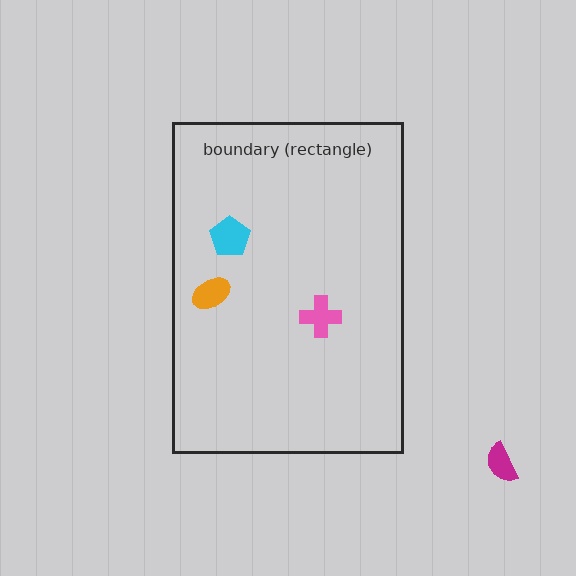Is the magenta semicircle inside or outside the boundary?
Outside.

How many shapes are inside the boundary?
3 inside, 1 outside.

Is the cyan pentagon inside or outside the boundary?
Inside.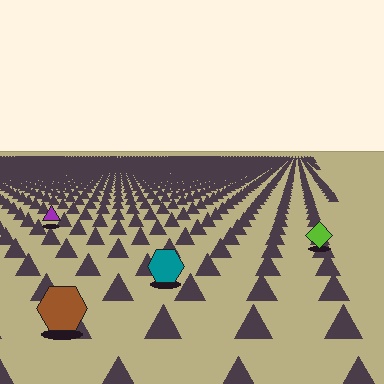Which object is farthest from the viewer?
The purple triangle is farthest from the viewer. It appears smaller and the ground texture around it is denser.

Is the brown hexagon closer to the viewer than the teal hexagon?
Yes. The brown hexagon is closer — you can tell from the texture gradient: the ground texture is coarser near it.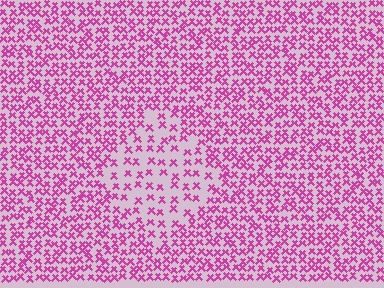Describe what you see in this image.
The image contains small magenta elements arranged at two different densities. A diamond-shaped region is visible where the elements are less densely packed than the surrounding area.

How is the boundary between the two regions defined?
The boundary is defined by a change in element density (approximately 2.0x ratio). All elements are the same color, size, and shape.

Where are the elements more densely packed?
The elements are more densely packed outside the diamond boundary.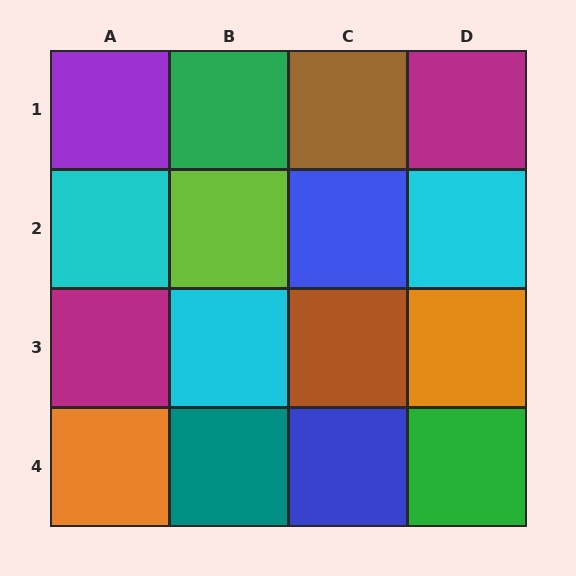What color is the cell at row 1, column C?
Brown.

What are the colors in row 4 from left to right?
Orange, teal, blue, green.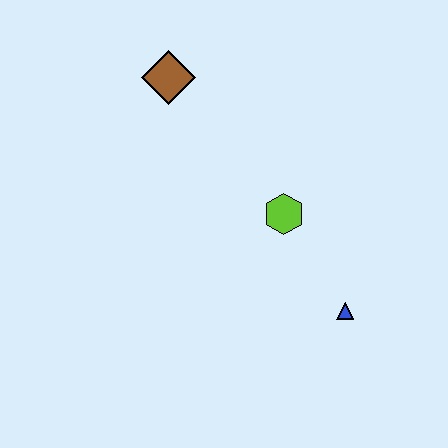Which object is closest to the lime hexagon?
The blue triangle is closest to the lime hexagon.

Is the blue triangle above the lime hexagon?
No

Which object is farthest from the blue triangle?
The brown diamond is farthest from the blue triangle.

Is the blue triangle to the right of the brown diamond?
Yes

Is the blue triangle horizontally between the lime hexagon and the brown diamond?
No